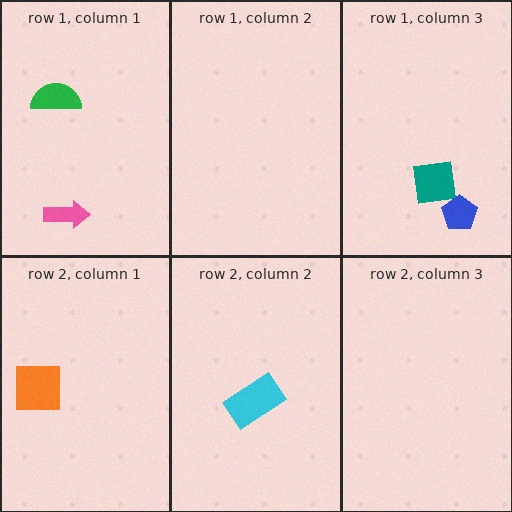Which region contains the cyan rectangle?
The row 2, column 2 region.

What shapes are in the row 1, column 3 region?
The teal square, the blue pentagon.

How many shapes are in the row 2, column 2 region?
1.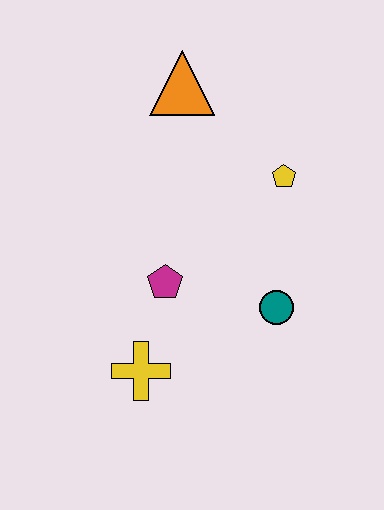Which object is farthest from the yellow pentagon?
The yellow cross is farthest from the yellow pentagon.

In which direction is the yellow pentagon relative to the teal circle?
The yellow pentagon is above the teal circle.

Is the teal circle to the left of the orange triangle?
No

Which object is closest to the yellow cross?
The magenta pentagon is closest to the yellow cross.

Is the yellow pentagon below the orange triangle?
Yes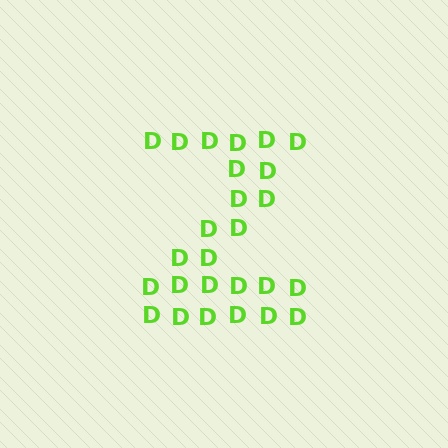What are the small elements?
The small elements are letter D's.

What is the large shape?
The large shape is the letter Z.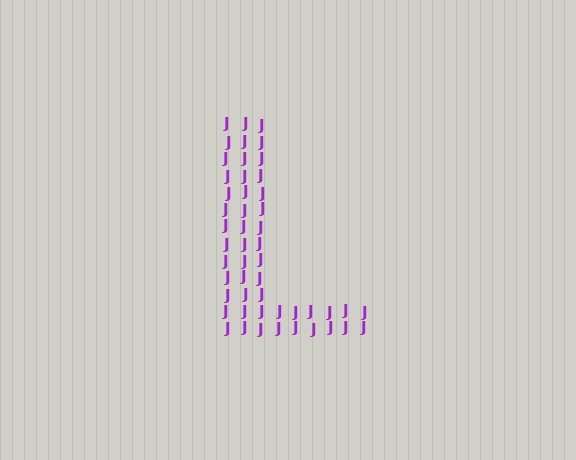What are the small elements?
The small elements are letter J's.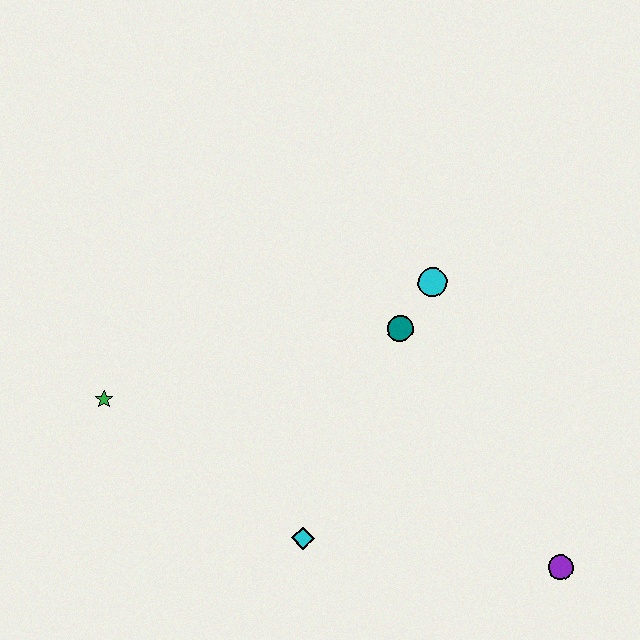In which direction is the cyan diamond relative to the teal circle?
The cyan diamond is below the teal circle.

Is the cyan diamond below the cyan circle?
Yes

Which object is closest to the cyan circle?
The teal circle is closest to the cyan circle.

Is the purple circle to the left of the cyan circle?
No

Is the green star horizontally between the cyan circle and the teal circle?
No